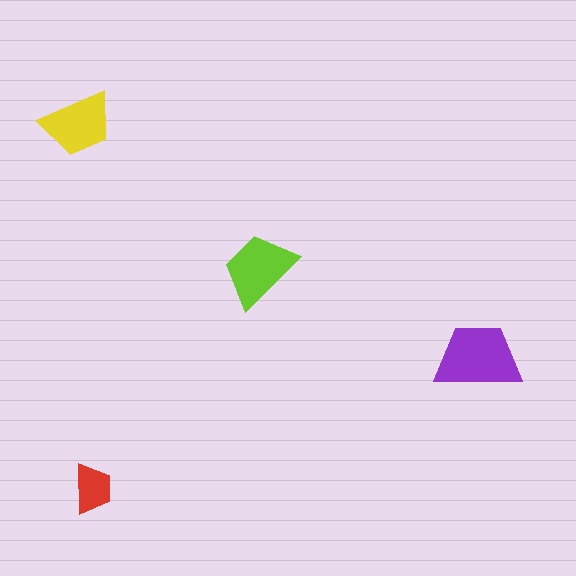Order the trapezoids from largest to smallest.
the purple one, the lime one, the yellow one, the red one.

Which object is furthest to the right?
The purple trapezoid is rightmost.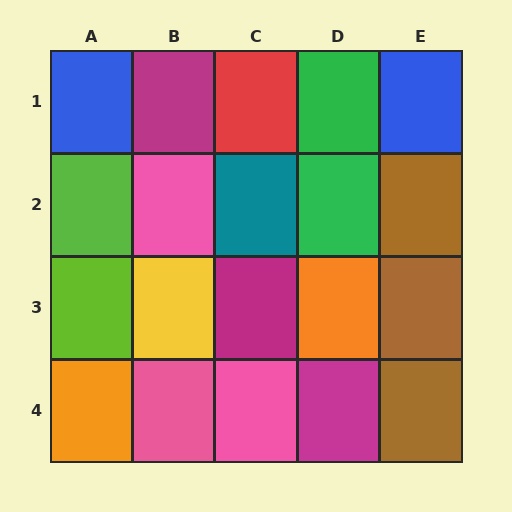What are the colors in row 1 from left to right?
Blue, magenta, red, green, blue.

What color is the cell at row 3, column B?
Yellow.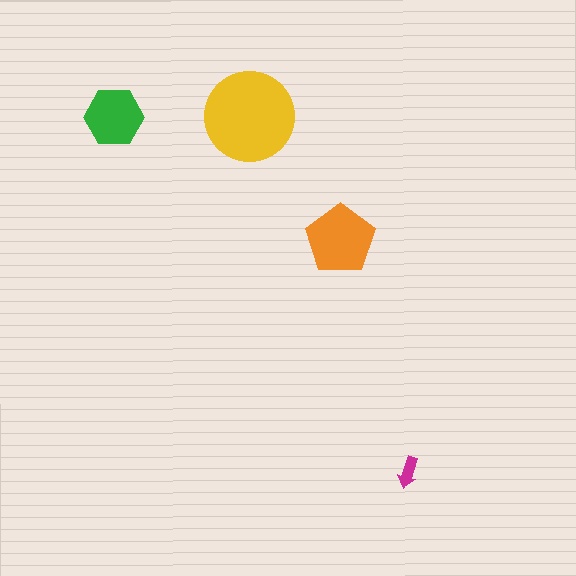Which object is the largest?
The yellow circle.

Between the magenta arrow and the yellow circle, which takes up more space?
The yellow circle.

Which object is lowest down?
The magenta arrow is bottommost.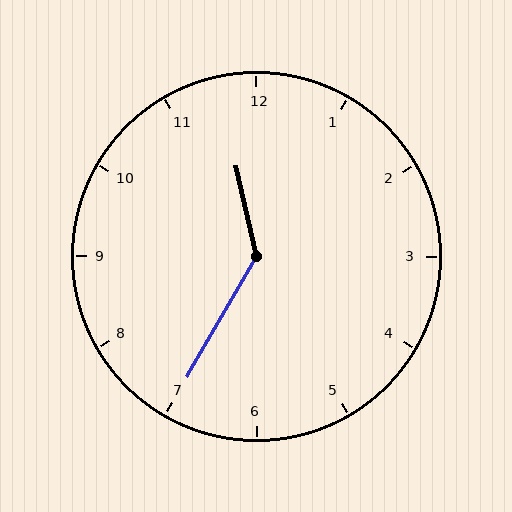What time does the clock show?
11:35.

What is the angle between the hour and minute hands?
Approximately 138 degrees.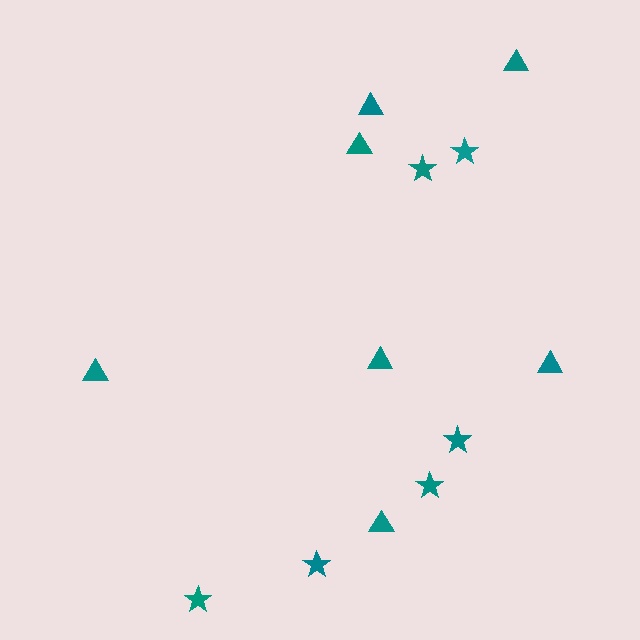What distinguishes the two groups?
There are 2 groups: one group of stars (6) and one group of triangles (7).